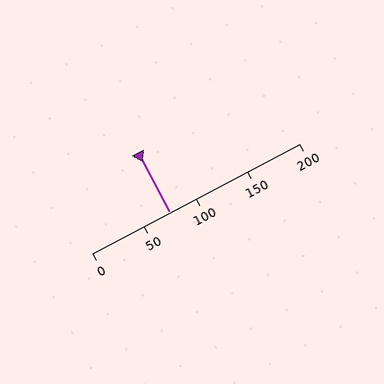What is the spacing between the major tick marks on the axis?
The major ticks are spaced 50 apart.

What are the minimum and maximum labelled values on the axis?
The axis runs from 0 to 200.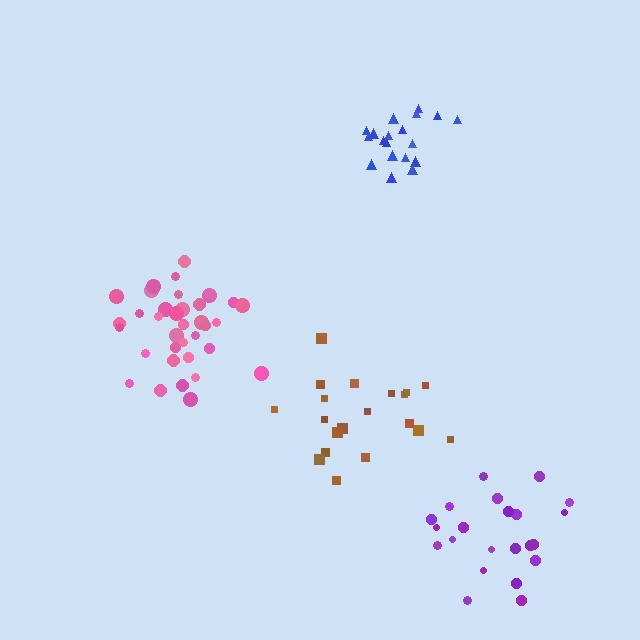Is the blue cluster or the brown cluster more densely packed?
Blue.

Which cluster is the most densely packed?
Blue.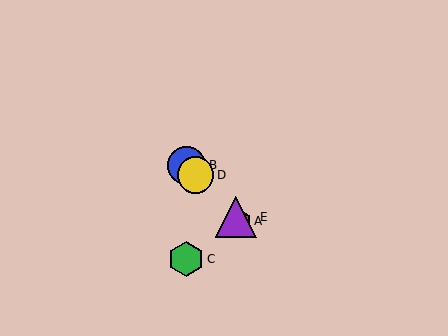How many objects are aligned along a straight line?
4 objects (A, B, D, E) are aligned along a straight line.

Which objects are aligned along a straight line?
Objects A, B, D, E are aligned along a straight line.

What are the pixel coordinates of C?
Object C is at (186, 259).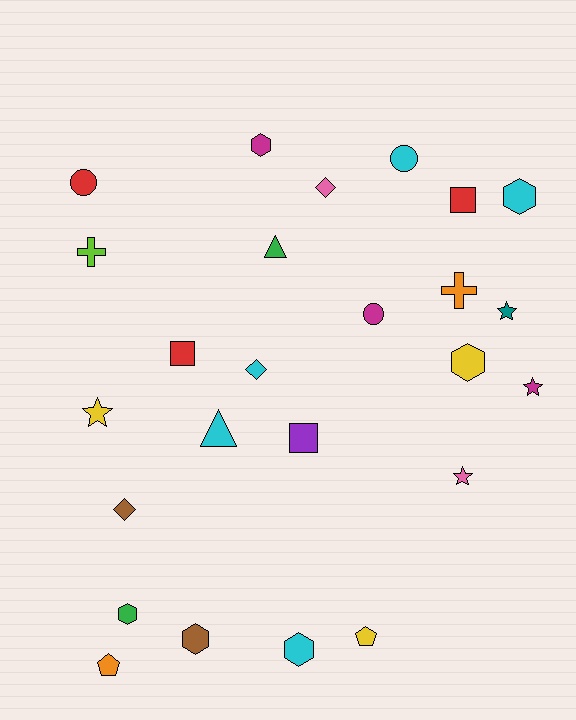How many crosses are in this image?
There are 2 crosses.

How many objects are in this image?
There are 25 objects.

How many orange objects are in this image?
There are 2 orange objects.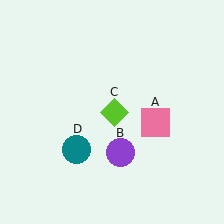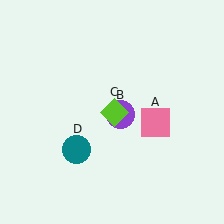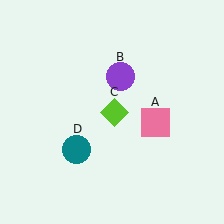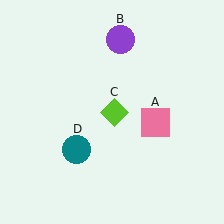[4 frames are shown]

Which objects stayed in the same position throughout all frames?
Pink square (object A) and lime diamond (object C) and teal circle (object D) remained stationary.